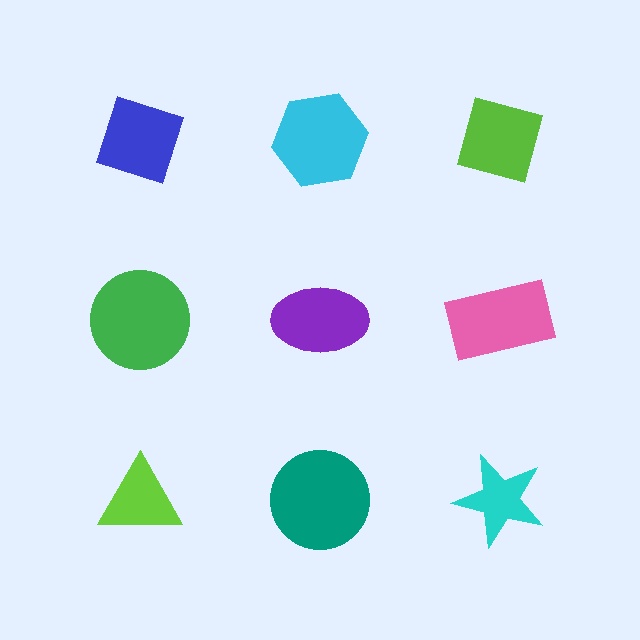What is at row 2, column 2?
A purple ellipse.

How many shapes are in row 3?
3 shapes.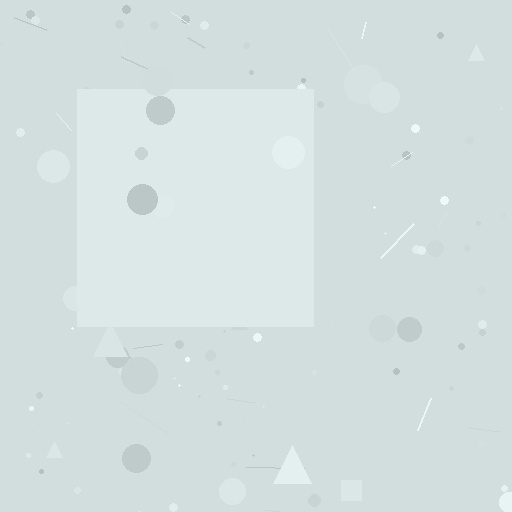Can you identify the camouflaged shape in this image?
The camouflaged shape is a square.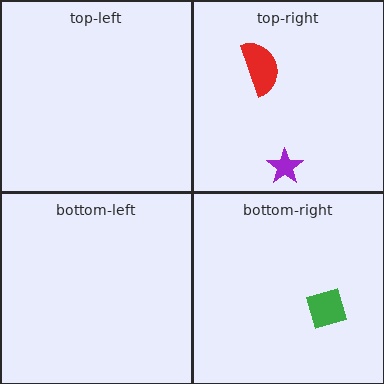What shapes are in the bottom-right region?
The green diamond.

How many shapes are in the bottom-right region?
1.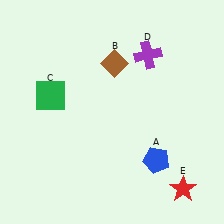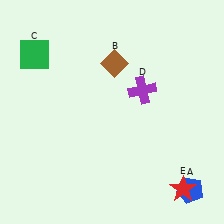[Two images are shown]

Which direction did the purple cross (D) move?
The purple cross (D) moved down.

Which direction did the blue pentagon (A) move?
The blue pentagon (A) moved right.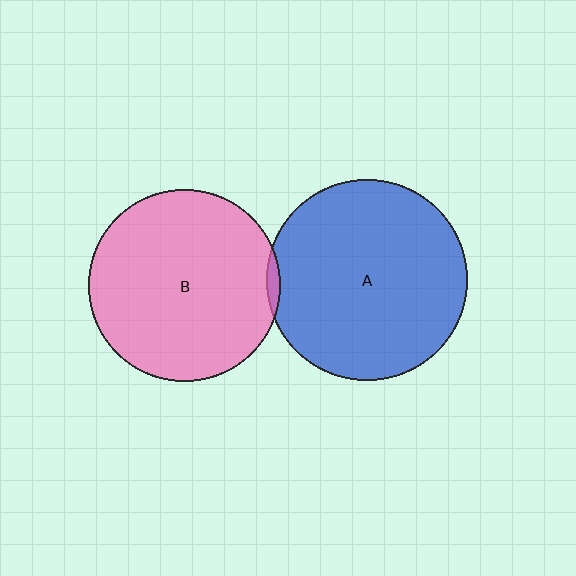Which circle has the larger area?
Circle A (blue).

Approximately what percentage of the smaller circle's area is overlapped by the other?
Approximately 5%.